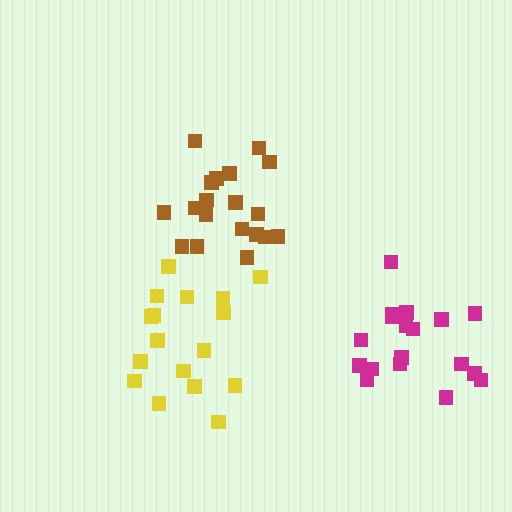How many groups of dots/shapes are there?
There are 3 groups.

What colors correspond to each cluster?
The clusters are colored: brown, yellow, magenta.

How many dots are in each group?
Group 1: 19 dots, Group 2: 17 dots, Group 3: 18 dots (54 total).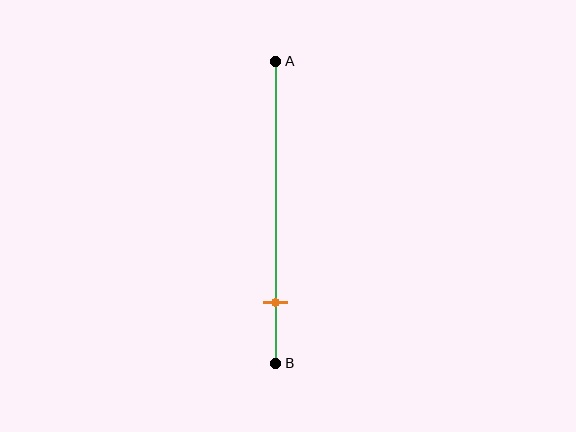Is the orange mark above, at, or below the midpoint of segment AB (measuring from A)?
The orange mark is below the midpoint of segment AB.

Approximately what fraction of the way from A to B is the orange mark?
The orange mark is approximately 80% of the way from A to B.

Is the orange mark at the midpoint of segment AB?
No, the mark is at about 80% from A, not at the 50% midpoint.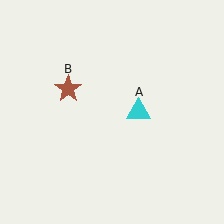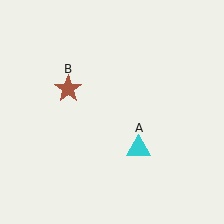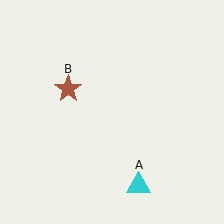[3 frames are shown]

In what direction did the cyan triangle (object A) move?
The cyan triangle (object A) moved down.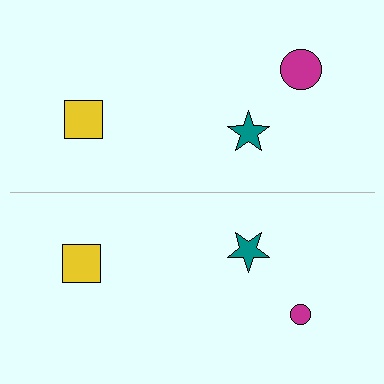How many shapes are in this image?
There are 6 shapes in this image.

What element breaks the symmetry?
The magenta circle on the bottom side has a different size than its mirror counterpart.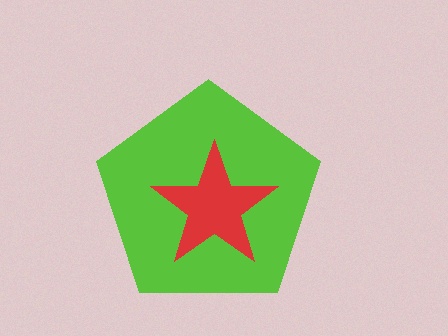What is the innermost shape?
The red star.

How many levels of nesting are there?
2.